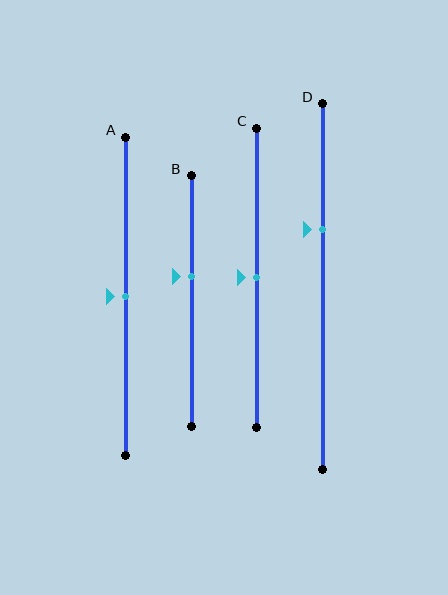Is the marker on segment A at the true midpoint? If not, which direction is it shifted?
Yes, the marker on segment A is at the true midpoint.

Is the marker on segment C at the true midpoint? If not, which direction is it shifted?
Yes, the marker on segment C is at the true midpoint.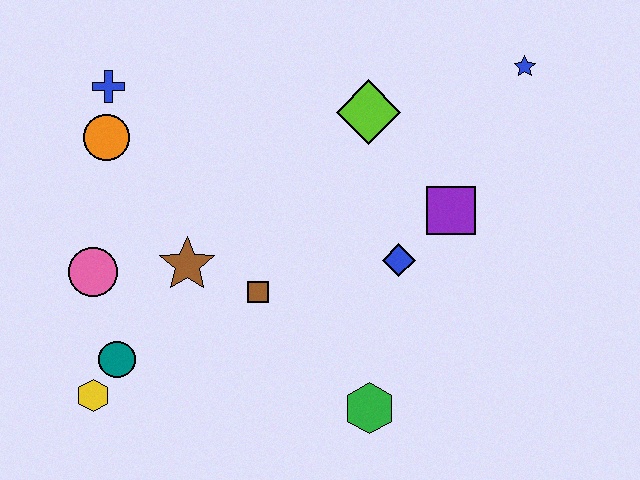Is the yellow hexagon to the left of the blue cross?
Yes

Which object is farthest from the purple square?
The yellow hexagon is farthest from the purple square.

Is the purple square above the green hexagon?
Yes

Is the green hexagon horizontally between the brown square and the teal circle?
No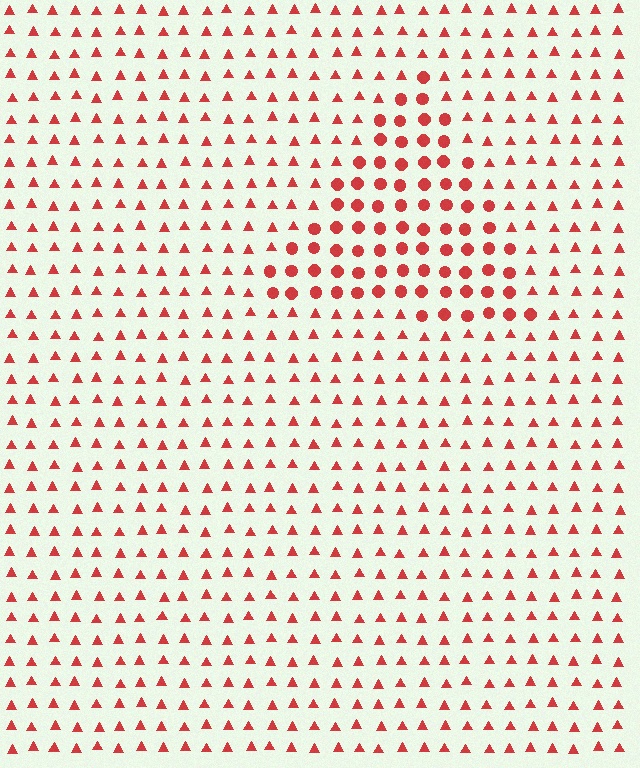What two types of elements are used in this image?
The image uses circles inside the triangle region and triangles outside it.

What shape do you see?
I see a triangle.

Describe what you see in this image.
The image is filled with small red elements arranged in a uniform grid. A triangle-shaped region contains circles, while the surrounding area contains triangles. The boundary is defined purely by the change in element shape.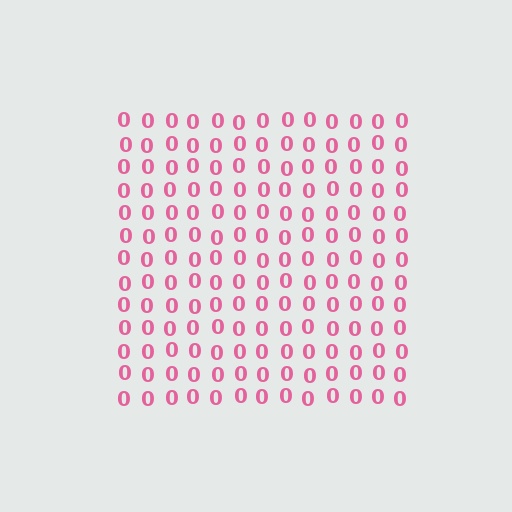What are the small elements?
The small elements are digit 0's.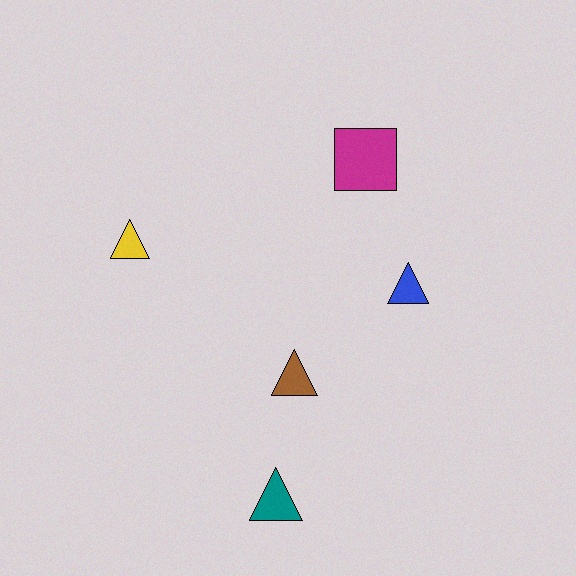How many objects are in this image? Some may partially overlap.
There are 5 objects.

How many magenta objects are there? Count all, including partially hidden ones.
There is 1 magenta object.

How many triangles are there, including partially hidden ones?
There are 4 triangles.